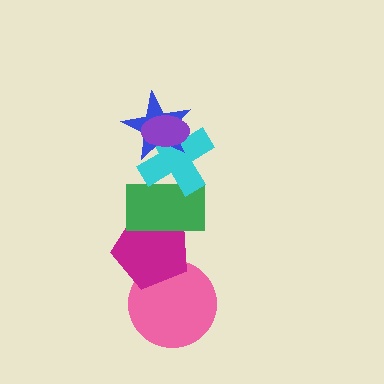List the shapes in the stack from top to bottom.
From top to bottom: the purple ellipse, the blue star, the cyan cross, the green rectangle, the magenta pentagon, the pink circle.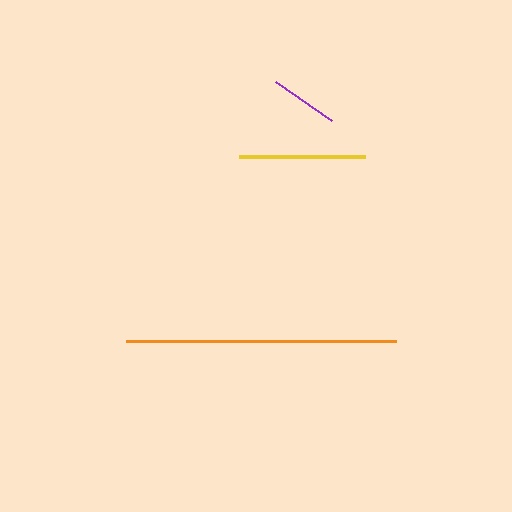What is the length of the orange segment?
The orange segment is approximately 270 pixels long.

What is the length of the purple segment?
The purple segment is approximately 68 pixels long.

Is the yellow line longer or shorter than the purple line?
The yellow line is longer than the purple line.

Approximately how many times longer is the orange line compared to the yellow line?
The orange line is approximately 2.1 times the length of the yellow line.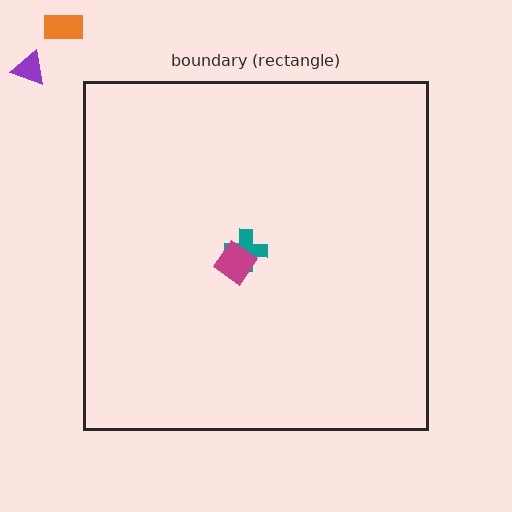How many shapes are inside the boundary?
2 inside, 2 outside.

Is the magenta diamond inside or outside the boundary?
Inside.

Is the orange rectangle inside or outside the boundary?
Outside.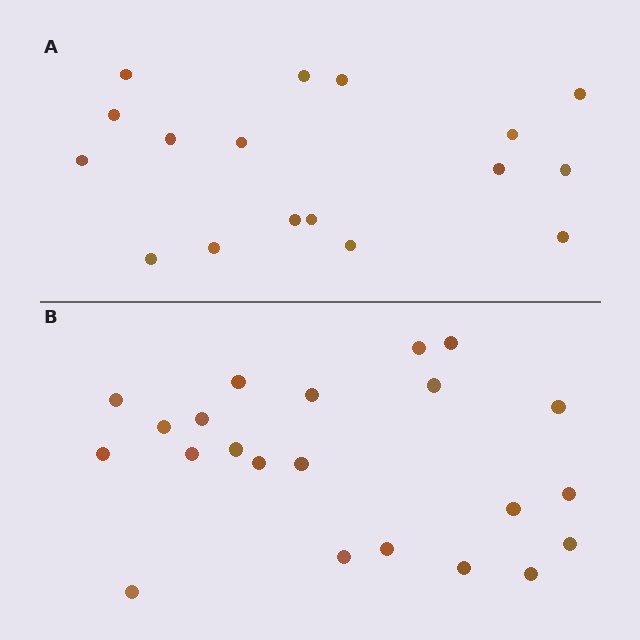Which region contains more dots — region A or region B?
Region B (the bottom region) has more dots.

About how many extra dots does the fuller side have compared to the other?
Region B has about 5 more dots than region A.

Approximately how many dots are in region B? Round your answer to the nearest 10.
About 20 dots. (The exact count is 22, which rounds to 20.)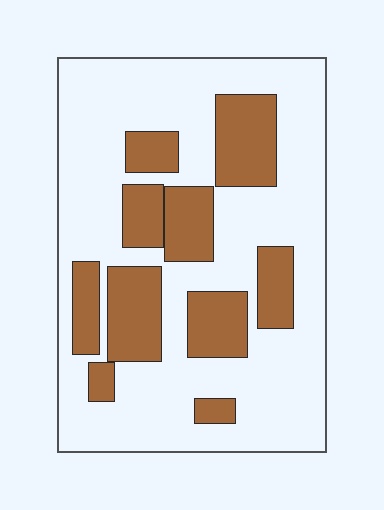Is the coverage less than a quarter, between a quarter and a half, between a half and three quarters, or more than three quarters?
Between a quarter and a half.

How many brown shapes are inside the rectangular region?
10.